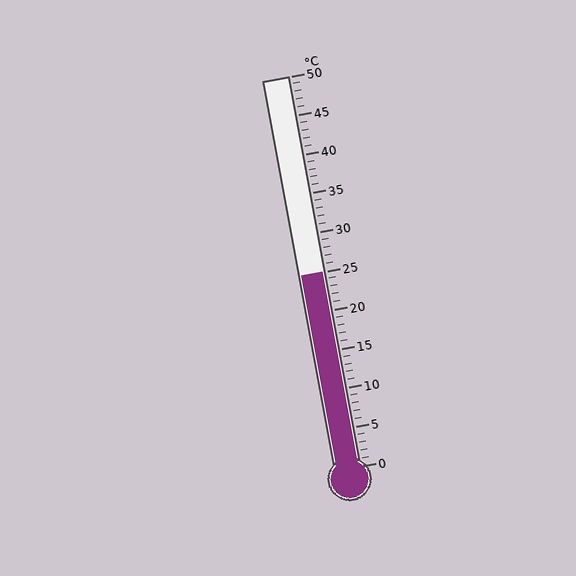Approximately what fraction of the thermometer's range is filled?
The thermometer is filled to approximately 50% of its range.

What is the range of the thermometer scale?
The thermometer scale ranges from 0°C to 50°C.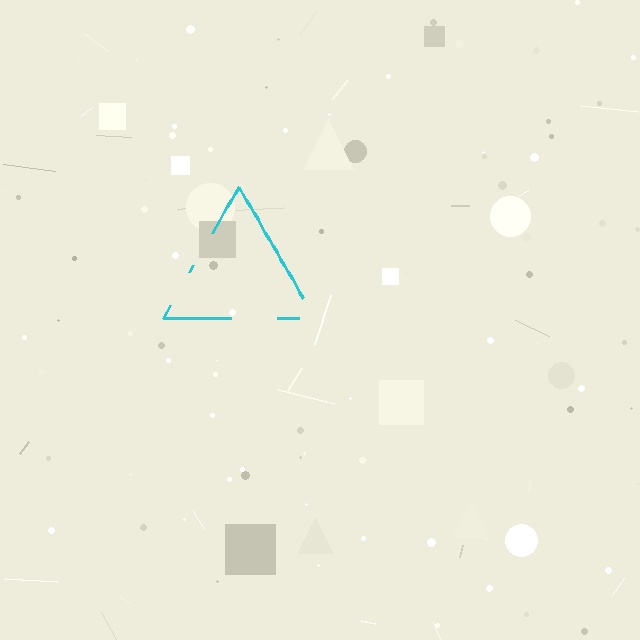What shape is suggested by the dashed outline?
The dashed outline suggests a triangle.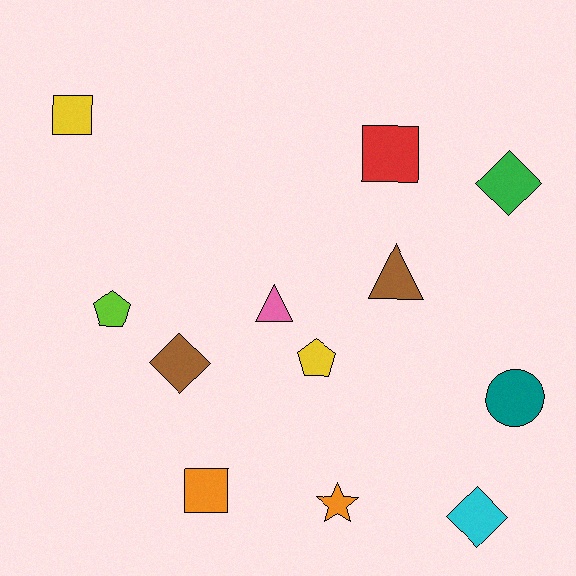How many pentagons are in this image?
There are 2 pentagons.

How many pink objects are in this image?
There is 1 pink object.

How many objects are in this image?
There are 12 objects.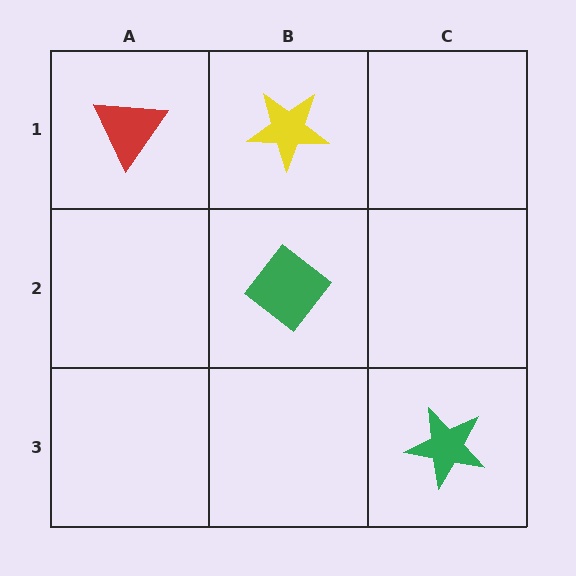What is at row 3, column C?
A green star.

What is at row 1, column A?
A red triangle.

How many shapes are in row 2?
1 shape.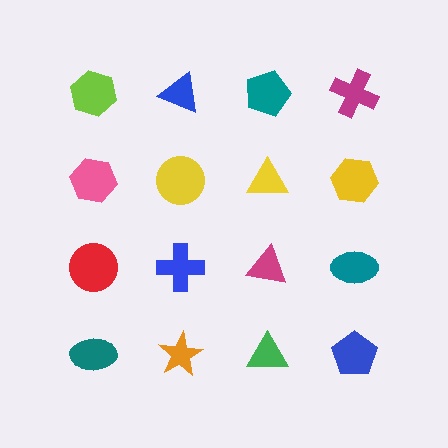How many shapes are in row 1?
4 shapes.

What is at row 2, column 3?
A yellow triangle.